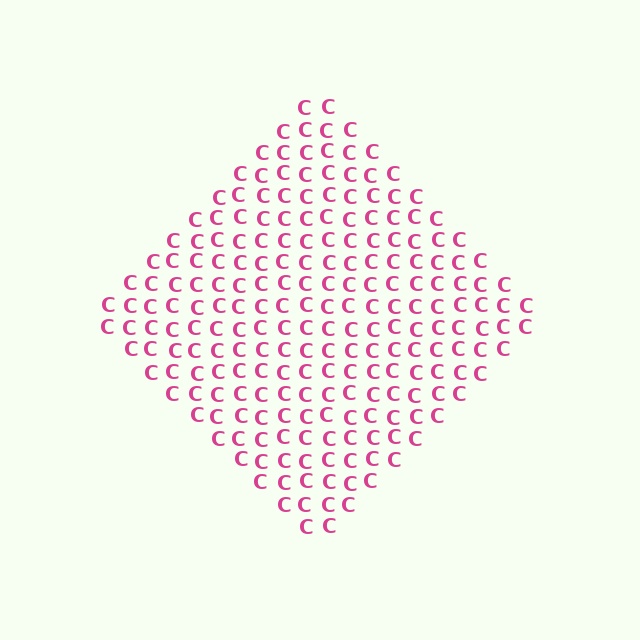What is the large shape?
The large shape is a diamond.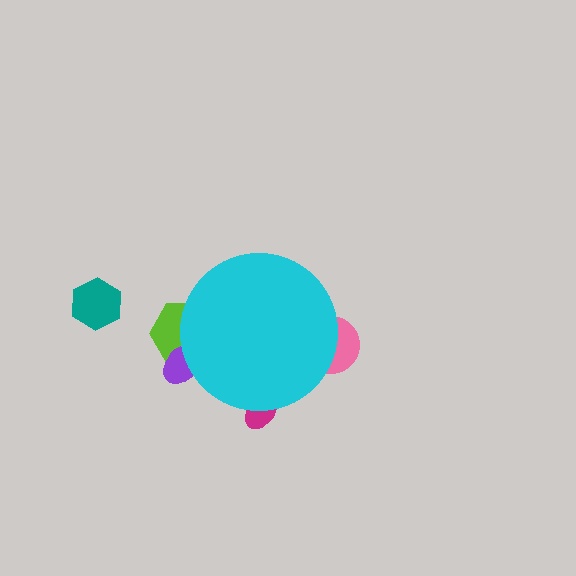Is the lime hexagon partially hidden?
Yes, the lime hexagon is partially hidden behind the cyan circle.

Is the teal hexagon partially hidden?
No, the teal hexagon is fully visible.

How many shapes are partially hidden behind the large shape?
4 shapes are partially hidden.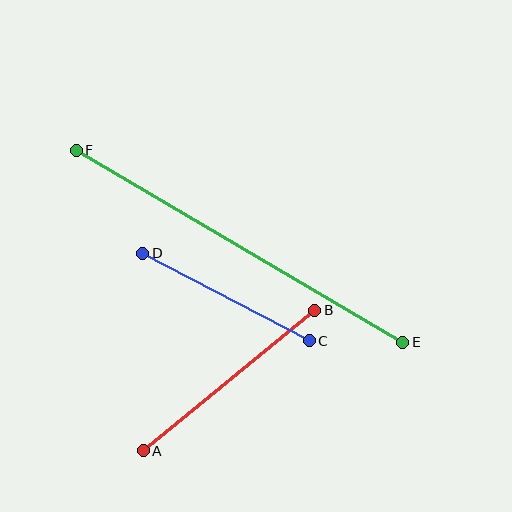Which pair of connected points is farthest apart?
Points E and F are farthest apart.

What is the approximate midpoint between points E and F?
The midpoint is at approximately (239, 246) pixels.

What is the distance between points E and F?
The distance is approximately 379 pixels.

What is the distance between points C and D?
The distance is approximately 188 pixels.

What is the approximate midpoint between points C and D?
The midpoint is at approximately (226, 297) pixels.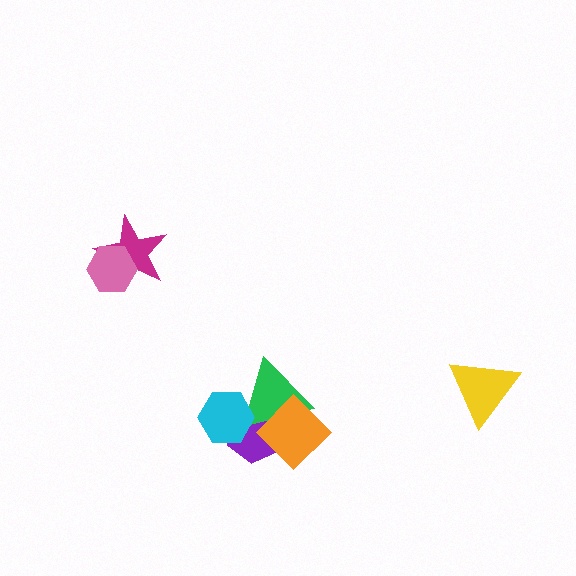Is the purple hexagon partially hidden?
Yes, it is partially covered by another shape.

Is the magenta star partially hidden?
Yes, it is partially covered by another shape.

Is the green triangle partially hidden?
Yes, it is partially covered by another shape.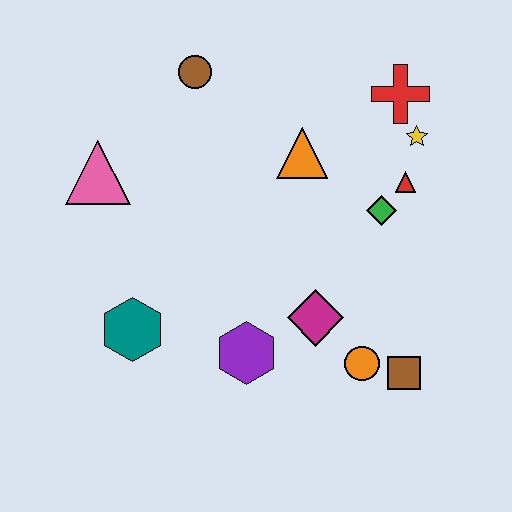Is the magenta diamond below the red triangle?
Yes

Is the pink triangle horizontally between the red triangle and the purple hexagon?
No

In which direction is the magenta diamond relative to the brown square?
The magenta diamond is to the left of the brown square.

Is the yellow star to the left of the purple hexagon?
No